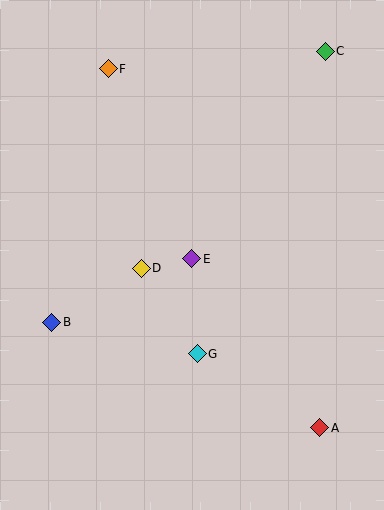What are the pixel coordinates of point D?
Point D is at (141, 268).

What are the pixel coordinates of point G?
Point G is at (197, 354).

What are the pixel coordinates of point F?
Point F is at (108, 69).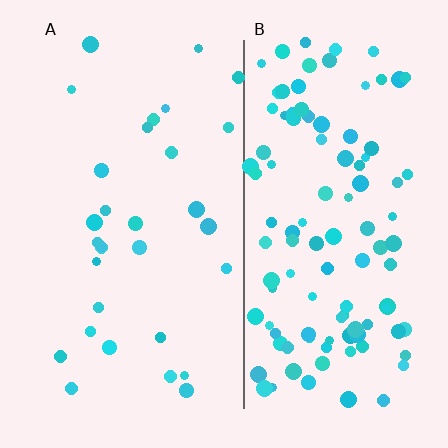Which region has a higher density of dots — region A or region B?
B (the right).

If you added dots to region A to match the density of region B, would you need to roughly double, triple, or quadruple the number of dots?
Approximately quadruple.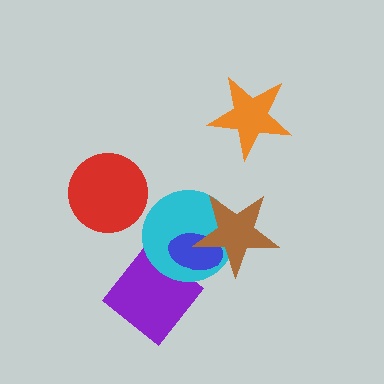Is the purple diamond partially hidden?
Yes, it is partially covered by another shape.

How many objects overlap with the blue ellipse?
2 objects overlap with the blue ellipse.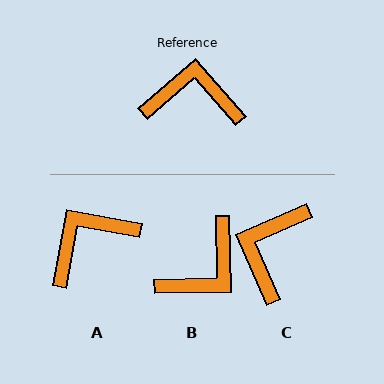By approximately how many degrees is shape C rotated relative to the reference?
Approximately 73 degrees counter-clockwise.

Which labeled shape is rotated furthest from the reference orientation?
B, about 130 degrees away.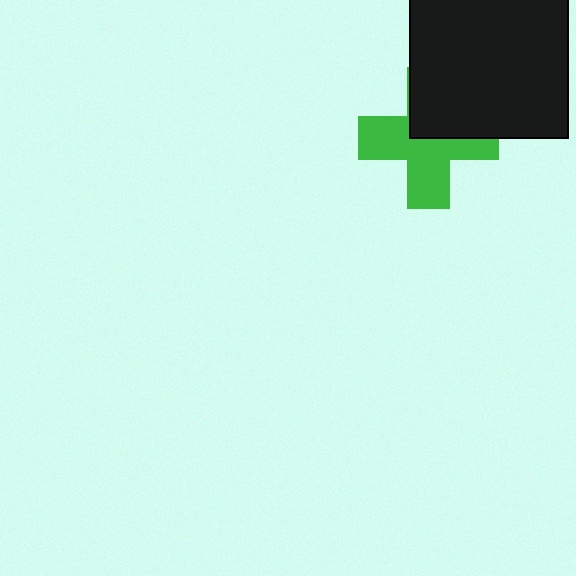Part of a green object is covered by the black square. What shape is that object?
It is a cross.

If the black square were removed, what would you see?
You would see the complete green cross.